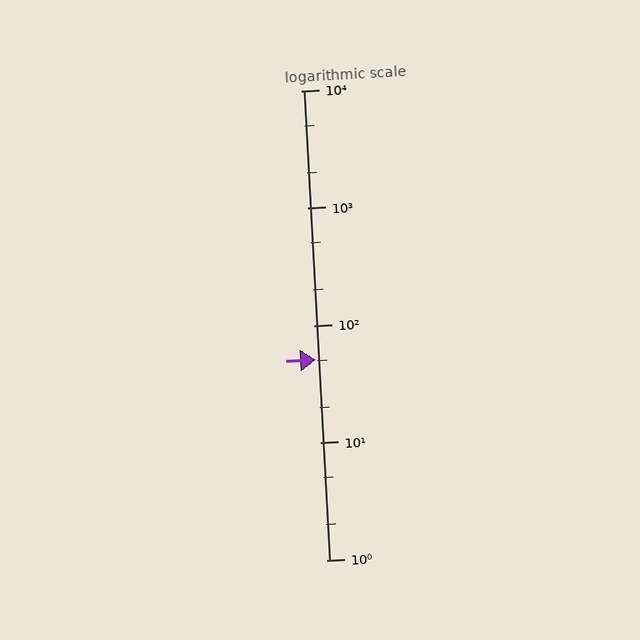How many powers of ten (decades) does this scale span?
The scale spans 4 decades, from 1 to 10000.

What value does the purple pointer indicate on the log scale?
The pointer indicates approximately 51.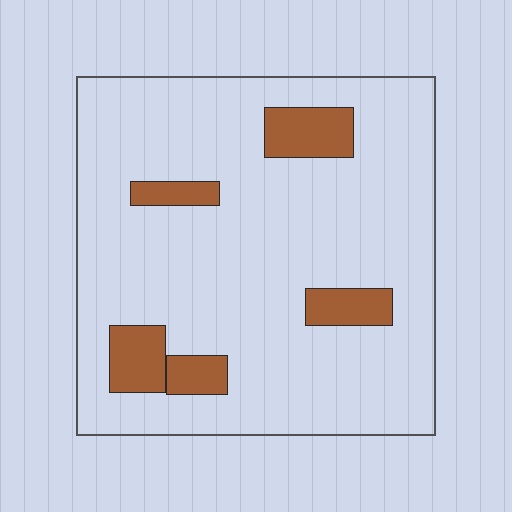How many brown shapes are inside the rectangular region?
5.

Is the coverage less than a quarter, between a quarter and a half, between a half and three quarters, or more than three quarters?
Less than a quarter.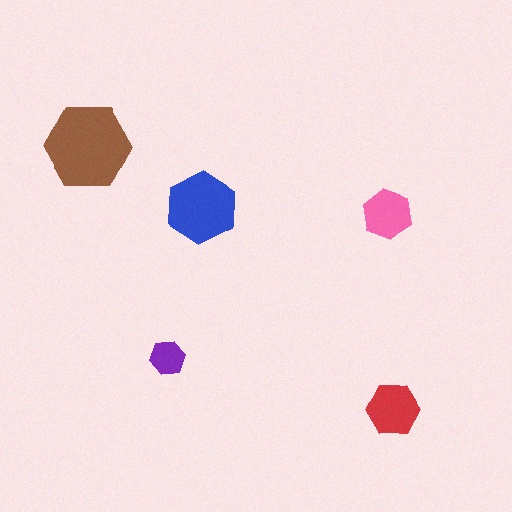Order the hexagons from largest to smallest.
the brown one, the blue one, the red one, the pink one, the purple one.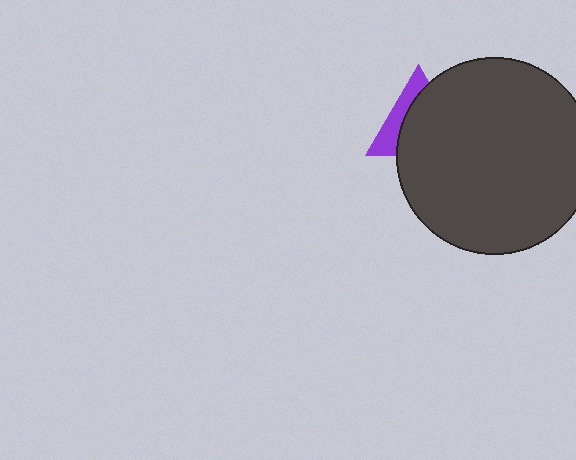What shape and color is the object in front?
The object in front is a dark gray circle.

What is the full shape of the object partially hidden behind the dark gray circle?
The partially hidden object is a purple triangle.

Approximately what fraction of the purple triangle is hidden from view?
Roughly 66% of the purple triangle is hidden behind the dark gray circle.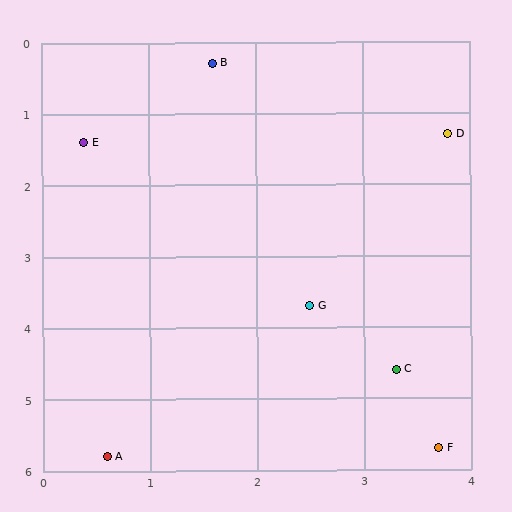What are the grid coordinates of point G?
Point G is at approximately (2.5, 3.7).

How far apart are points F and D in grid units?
Points F and D are about 4.4 grid units apart.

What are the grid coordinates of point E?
Point E is at approximately (0.4, 1.4).